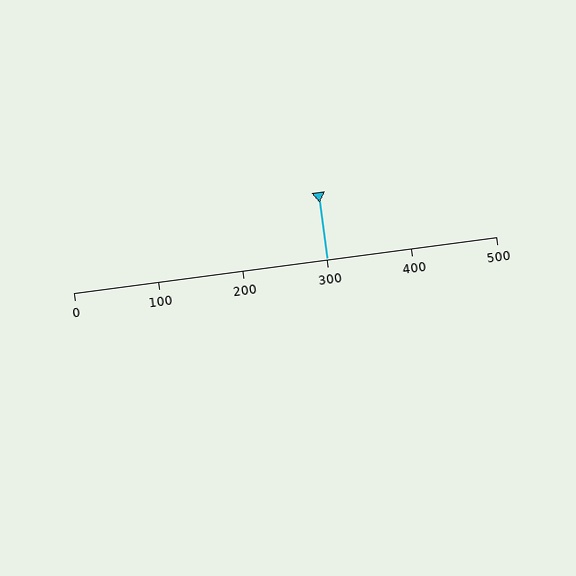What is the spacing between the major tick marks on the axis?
The major ticks are spaced 100 apart.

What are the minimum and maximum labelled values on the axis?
The axis runs from 0 to 500.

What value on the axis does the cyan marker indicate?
The marker indicates approximately 300.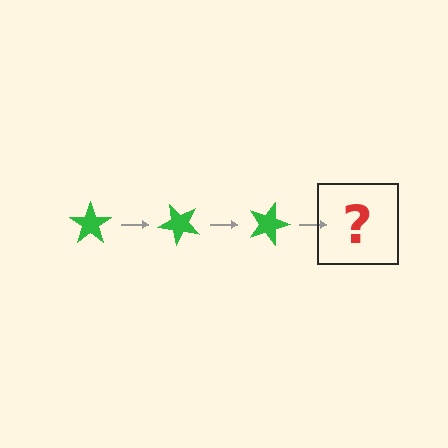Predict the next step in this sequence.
The next step is a green star rotated 135 degrees.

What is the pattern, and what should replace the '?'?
The pattern is that the star rotates 45 degrees each step. The '?' should be a green star rotated 135 degrees.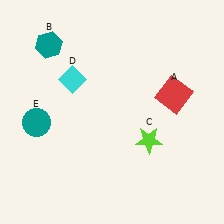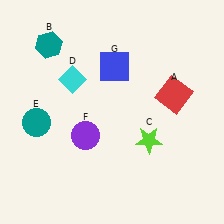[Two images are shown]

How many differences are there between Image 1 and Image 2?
There are 2 differences between the two images.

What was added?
A purple circle (F), a blue square (G) were added in Image 2.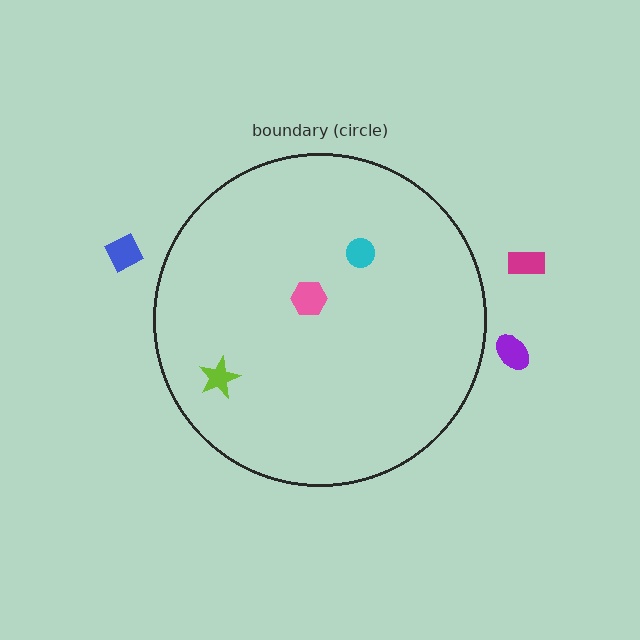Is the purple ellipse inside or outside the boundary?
Outside.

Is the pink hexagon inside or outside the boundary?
Inside.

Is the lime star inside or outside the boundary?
Inside.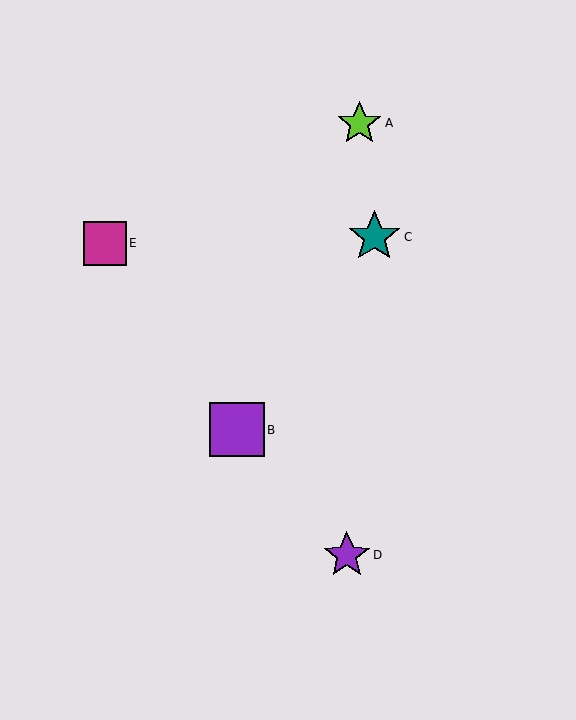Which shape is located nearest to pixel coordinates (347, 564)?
The purple star (labeled D) at (347, 555) is nearest to that location.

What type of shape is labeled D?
Shape D is a purple star.